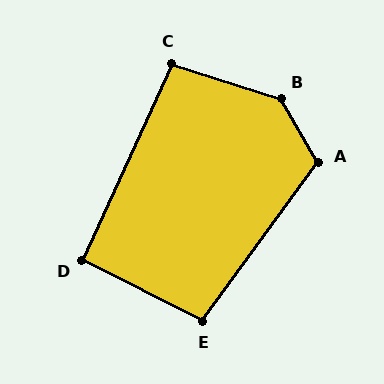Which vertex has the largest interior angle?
B, at approximately 137 degrees.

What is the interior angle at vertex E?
Approximately 99 degrees (obtuse).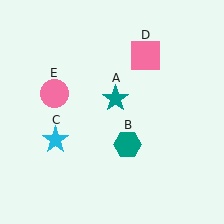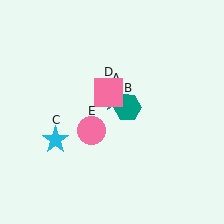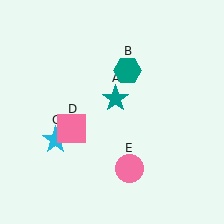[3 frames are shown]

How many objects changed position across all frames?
3 objects changed position: teal hexagon (object B), pink square (object D), pink circle (object E).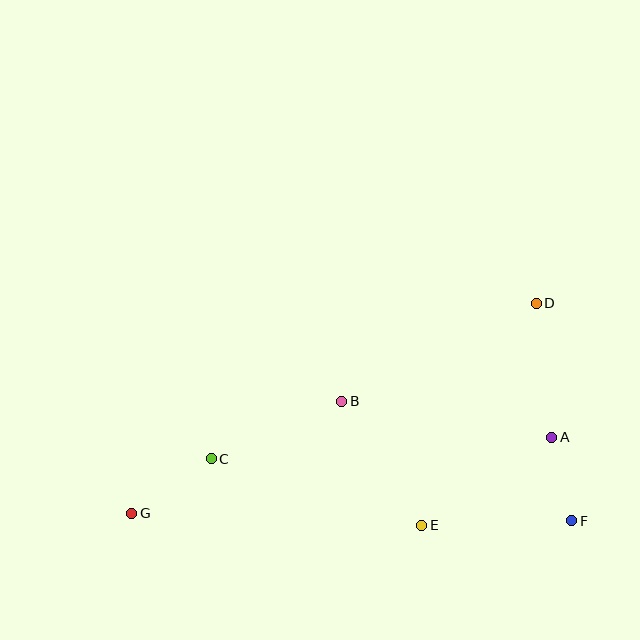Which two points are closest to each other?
Points A and F are closest to each other.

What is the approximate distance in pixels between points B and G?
The distance between B and G is approximately 238 pixels.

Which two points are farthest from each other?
Points D and G are farthest from each other.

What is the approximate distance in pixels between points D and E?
The distance between D and E is approximately 249 pixels.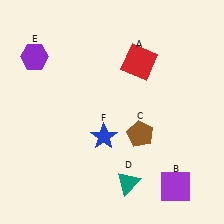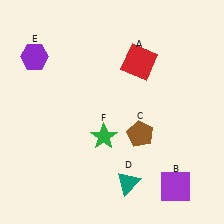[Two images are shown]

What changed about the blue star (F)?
In Image 1, F is blue. In Image 2, it changed to green.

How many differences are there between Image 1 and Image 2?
There is 1 difference between the two images.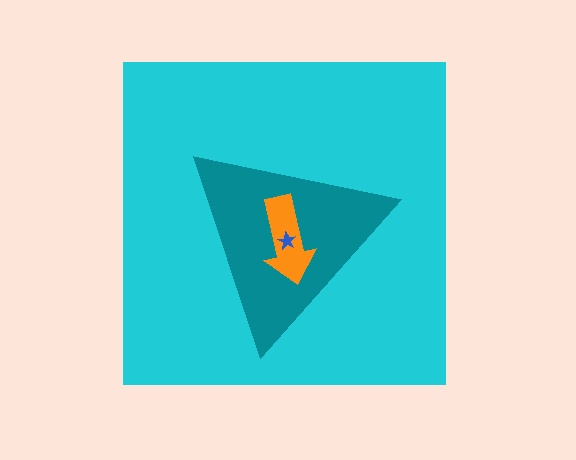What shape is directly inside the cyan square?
The teal triangle.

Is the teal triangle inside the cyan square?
Yes.